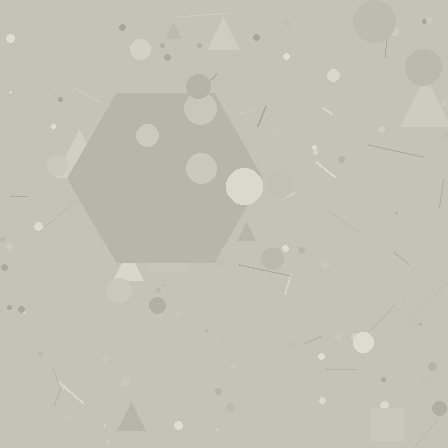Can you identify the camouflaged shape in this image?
The camouflaged shape is a hexagon.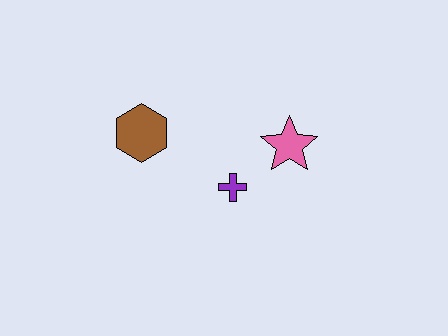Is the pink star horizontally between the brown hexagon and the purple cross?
No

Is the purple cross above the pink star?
No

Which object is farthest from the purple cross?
The brown hexagon is farthest from the purple cross.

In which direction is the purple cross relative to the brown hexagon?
The purple cross is to the right of the brown hexagon.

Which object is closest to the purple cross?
The pink star is closest to the purple cross.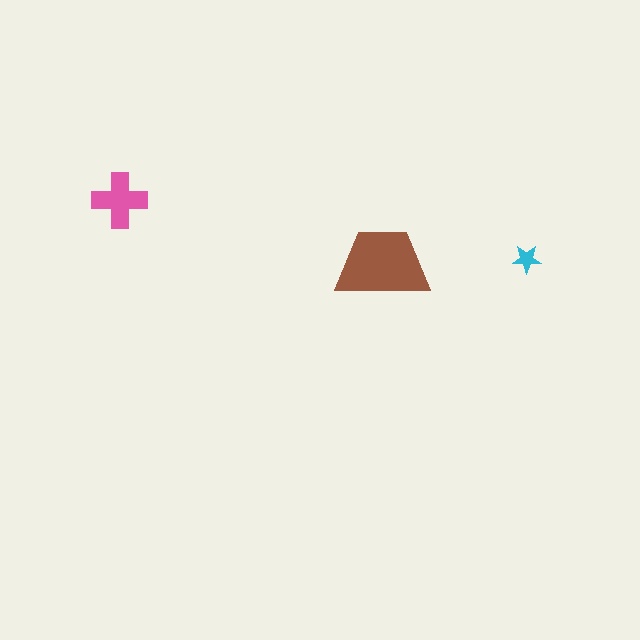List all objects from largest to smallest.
The brown trapezoid, the pink cross, the cyan star.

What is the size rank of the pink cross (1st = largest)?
2nd.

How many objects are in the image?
There are 3 objects in the image.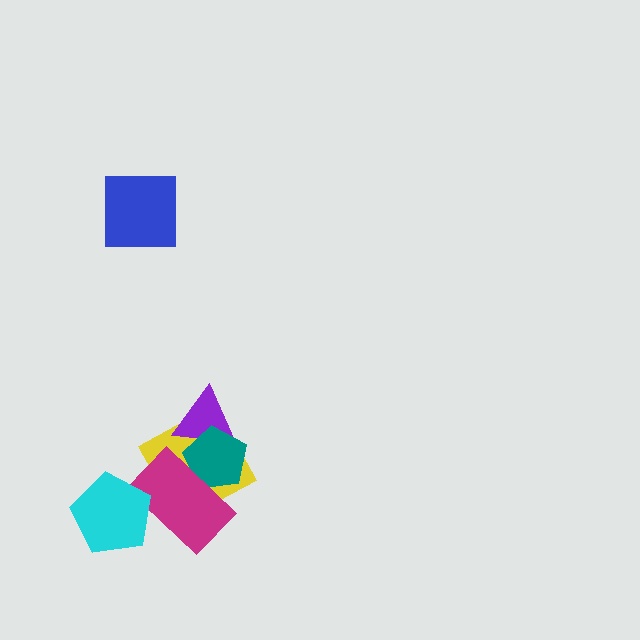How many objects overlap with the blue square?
0 objects overlap with the blue square.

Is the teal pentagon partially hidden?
Yes, it is partially covered by another shape.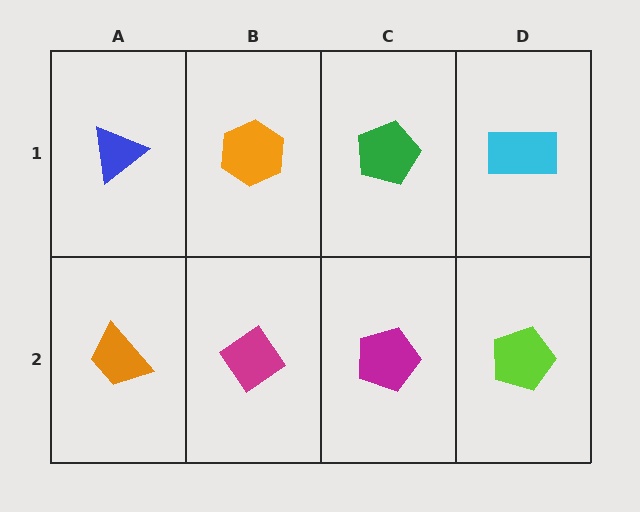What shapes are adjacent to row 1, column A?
An orange trapezoid (row 2, column A), an orange hexagon (row 1, column B).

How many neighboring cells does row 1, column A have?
2.